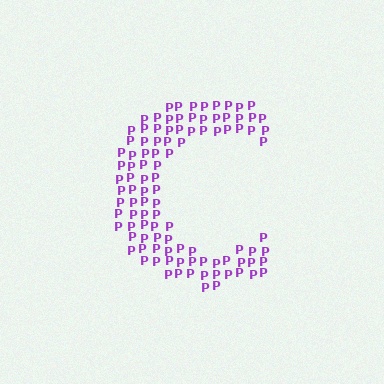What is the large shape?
The large shape is the letter C.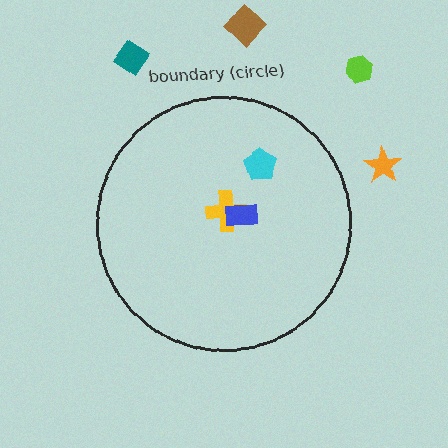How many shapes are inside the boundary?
3 inside, 4 outside.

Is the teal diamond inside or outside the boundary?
Outside.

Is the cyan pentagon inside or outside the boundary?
Inside.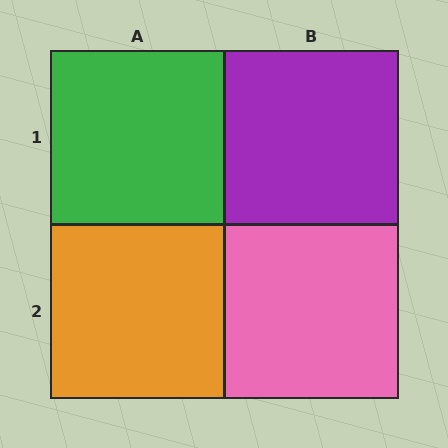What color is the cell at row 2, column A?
Orange.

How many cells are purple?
1 cell is purple.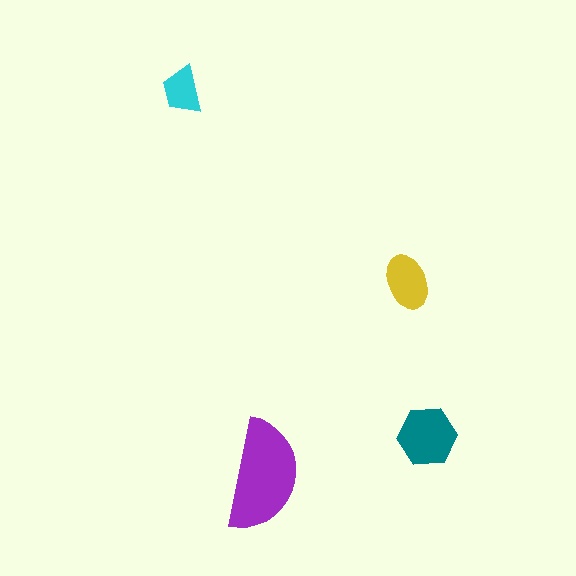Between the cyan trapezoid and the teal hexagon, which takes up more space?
The teal hexagon.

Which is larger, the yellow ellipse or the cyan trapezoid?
The yellow ellipse.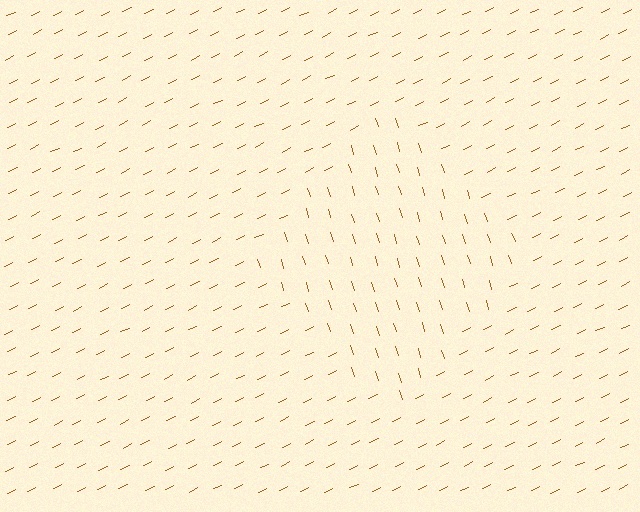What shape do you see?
I see a diamond.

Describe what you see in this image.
The image is filled with small brown line segments. A diamond region in the image has lines oriented differently from the surrounding lines, creating a visible texture boundary.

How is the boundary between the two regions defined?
The boundary is defined purely by a change in line orientation (approximately 81 degrees difference). All lines are the same color and thickness.